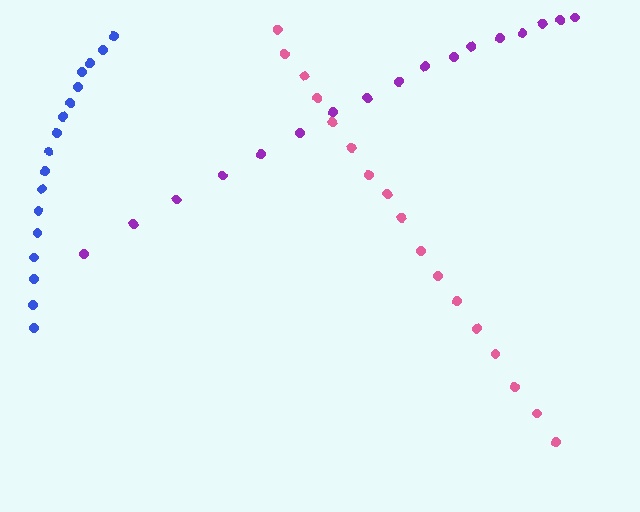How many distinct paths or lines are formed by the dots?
There are 3 distinct paths.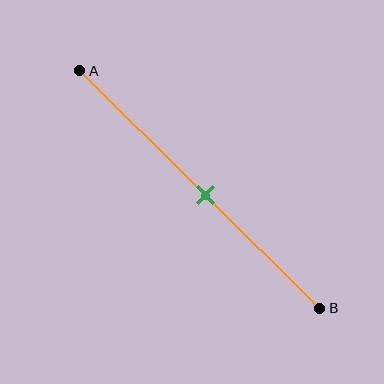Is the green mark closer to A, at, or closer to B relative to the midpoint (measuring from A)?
The green mark is approximately at the midpoint of segment AB.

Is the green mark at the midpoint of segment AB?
Yes, the mark is approximately at the midpoint.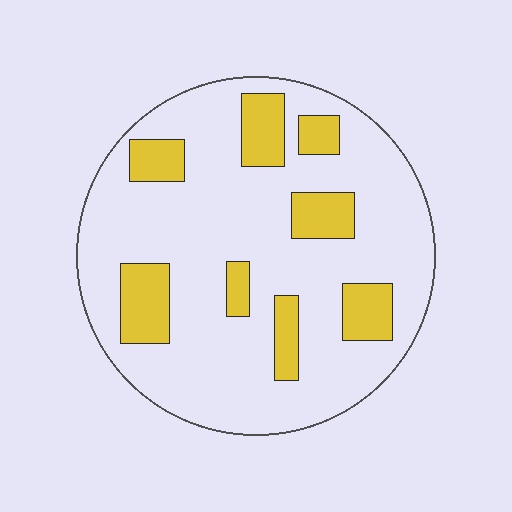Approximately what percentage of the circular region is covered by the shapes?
Approximately 20%.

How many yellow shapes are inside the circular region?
8.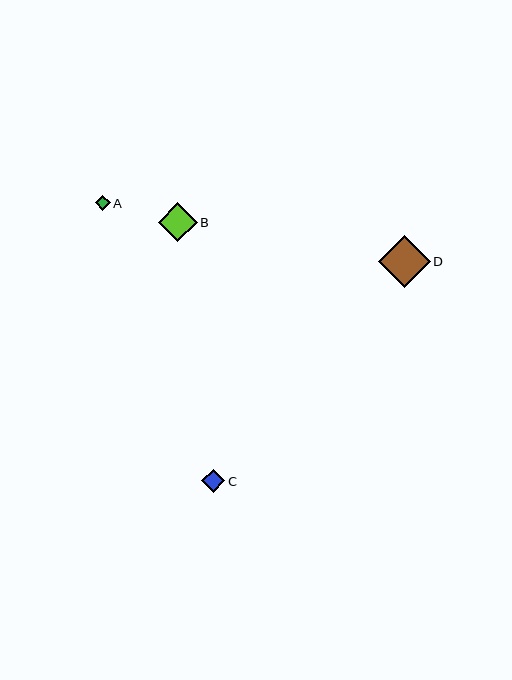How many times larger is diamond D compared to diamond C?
Diamond D is approximately 2.3 times the size of diamond C.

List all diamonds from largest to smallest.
From largest to smallest: D, B, C, A.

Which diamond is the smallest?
Diamond A is the smallest with a size of approximately 15 pixels.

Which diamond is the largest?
Diamond D is the largest with a size of approximately 52 pixels.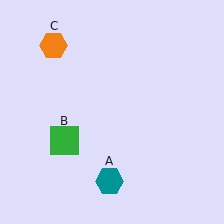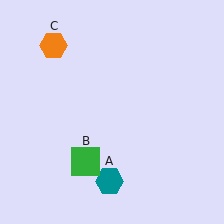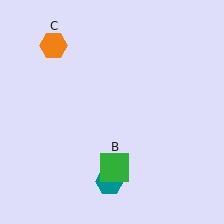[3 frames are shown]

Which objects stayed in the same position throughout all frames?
Teal hexagon (object A) and orange hexagon (object C) remained stationary.